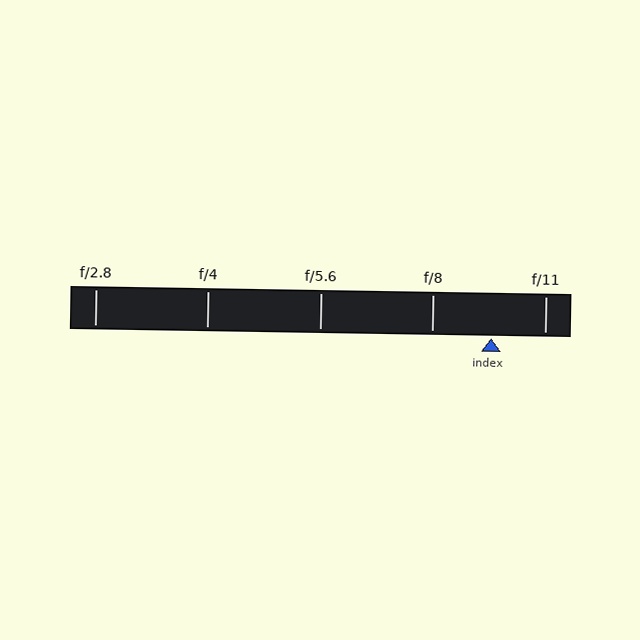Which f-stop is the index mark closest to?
The index mark is closest to f/11.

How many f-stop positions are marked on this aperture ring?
There are 5 f-stop positions marked.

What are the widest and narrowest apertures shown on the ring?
The widest aperture shown is f/2.8 and the narrowest is f/11.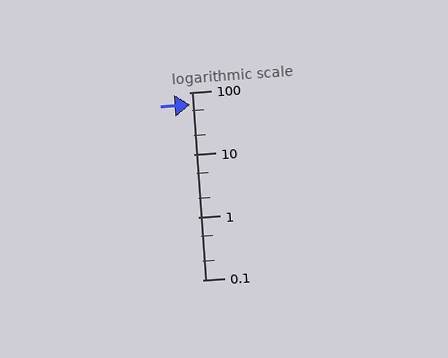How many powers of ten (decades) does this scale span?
The scale spans 3 decades, from 0.1 to 100.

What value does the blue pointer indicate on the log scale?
The pointer indicates approximately 64.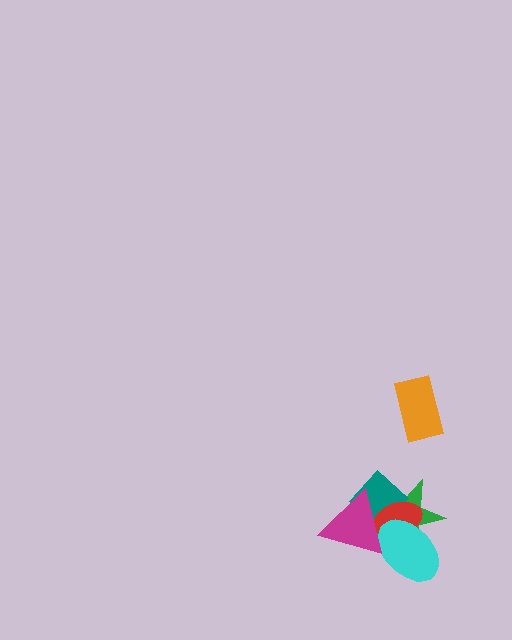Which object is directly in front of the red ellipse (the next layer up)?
The cyan ellipse is directly in front of the red ellipse.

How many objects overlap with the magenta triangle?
4 objects overlap with the magenta triangle.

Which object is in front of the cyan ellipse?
The magenta triangle is in front of the cyan ellipse.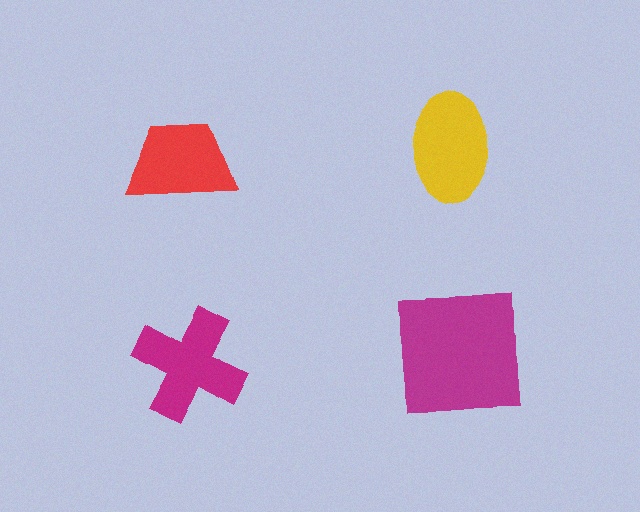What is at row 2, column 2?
A magenta square.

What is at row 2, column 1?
A magenta cross.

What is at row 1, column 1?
A red trapezoid.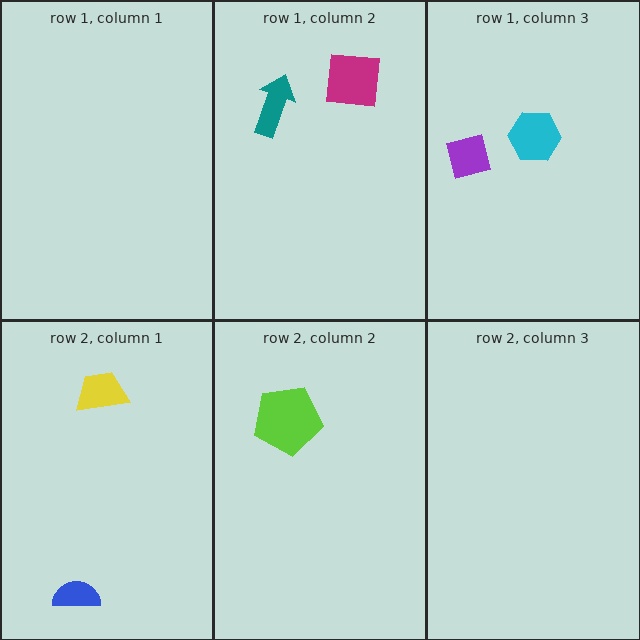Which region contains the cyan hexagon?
The row 1, column 3 region.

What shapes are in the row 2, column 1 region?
The yellow trapezoid, the blue semicircle.